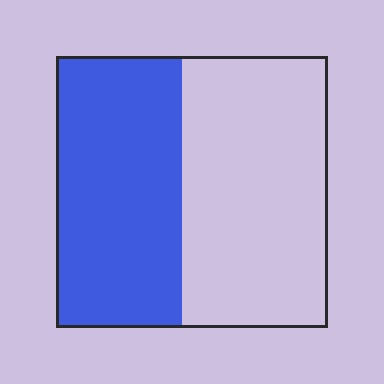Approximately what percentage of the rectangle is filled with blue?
Approximately 45%.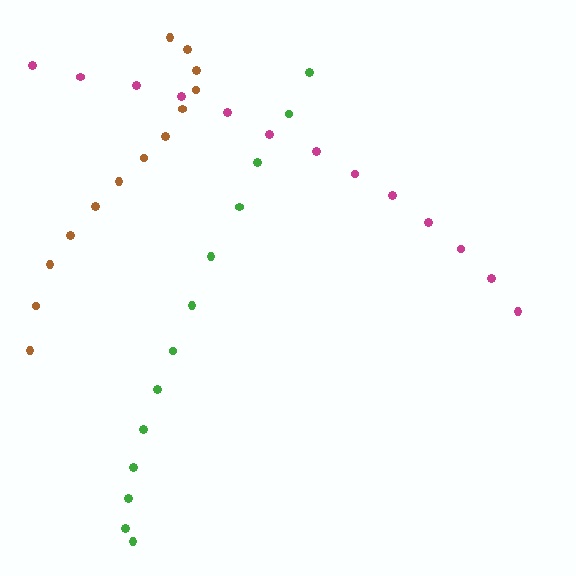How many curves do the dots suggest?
There are 3 distinct paths.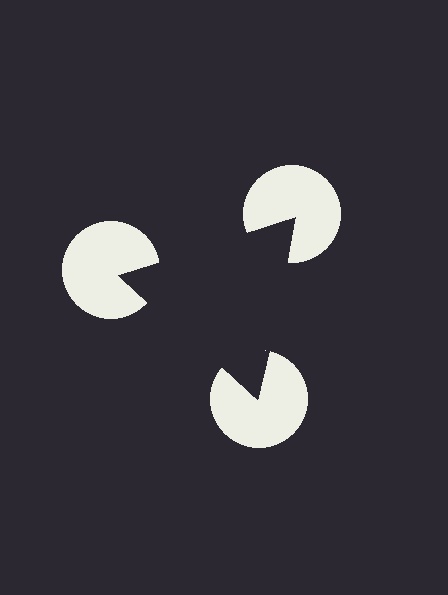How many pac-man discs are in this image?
There are 3 — one at each vertex of the illusory triangle.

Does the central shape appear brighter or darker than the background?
It typically appears slightly darker than the background, even though no actual brightness change is drawn.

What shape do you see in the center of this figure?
An illusory triangle — its edges are inferred from the aligned wedge cuts in the pac-man discs, not physically drawn.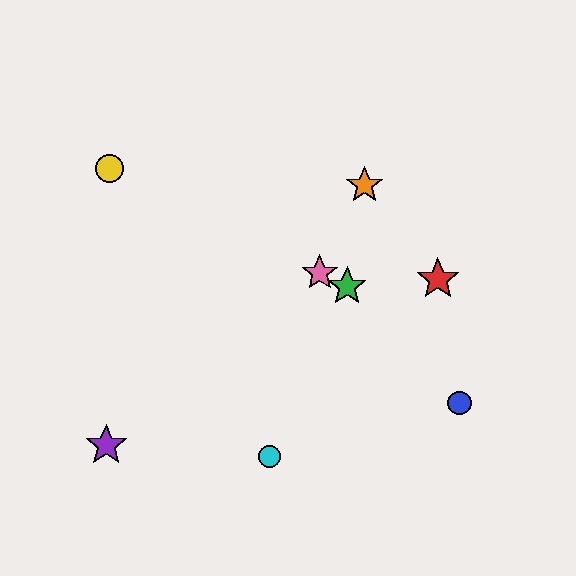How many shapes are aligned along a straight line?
3 shapes (the green star, the yellow circle, the pink star) are aligned along a straight line.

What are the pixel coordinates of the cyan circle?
The cyan circle is at (270, 457).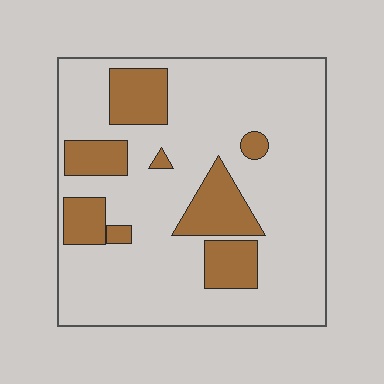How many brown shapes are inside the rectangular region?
8.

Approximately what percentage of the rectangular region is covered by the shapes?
Approximately 20%.